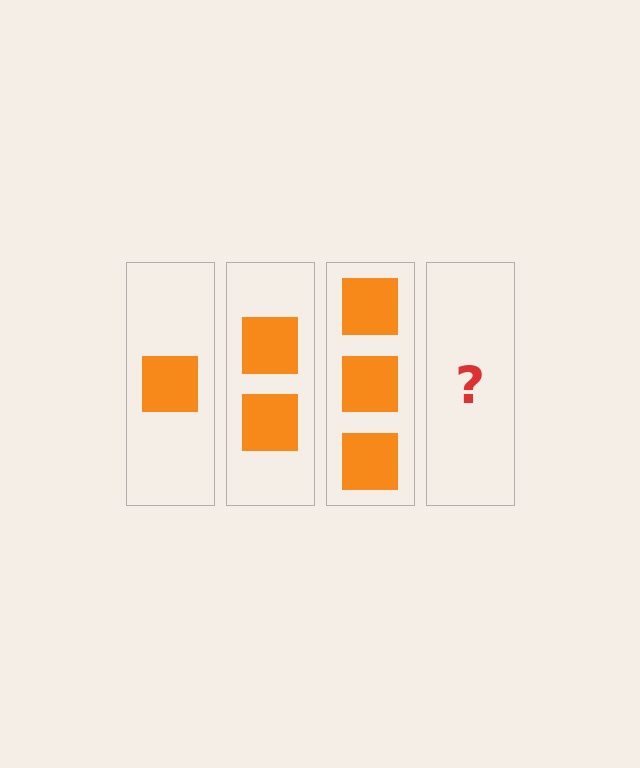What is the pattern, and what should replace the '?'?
The pattern is that each step adds one more square. The '?' should be 4 squares.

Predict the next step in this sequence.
The next step is 4 squares.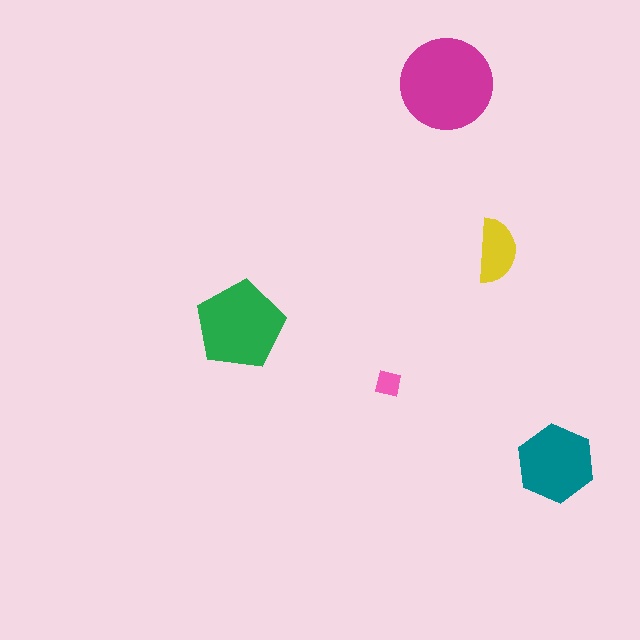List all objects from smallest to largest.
The pink square, the yellow semicircle, the teal hexagon, the green pentagon, the magenta circle.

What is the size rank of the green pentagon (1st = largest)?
2nd.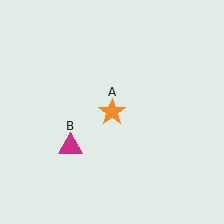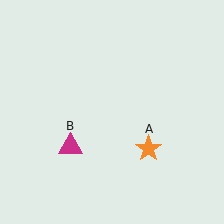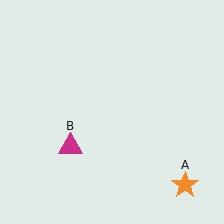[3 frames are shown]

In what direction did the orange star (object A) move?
The orange star (object A) moved down and to the right.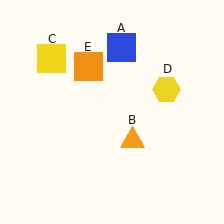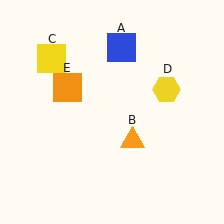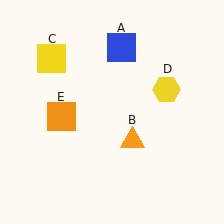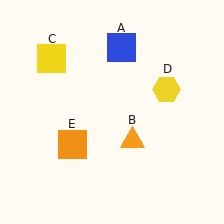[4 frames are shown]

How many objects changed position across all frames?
1 object changed position: orange square (object E).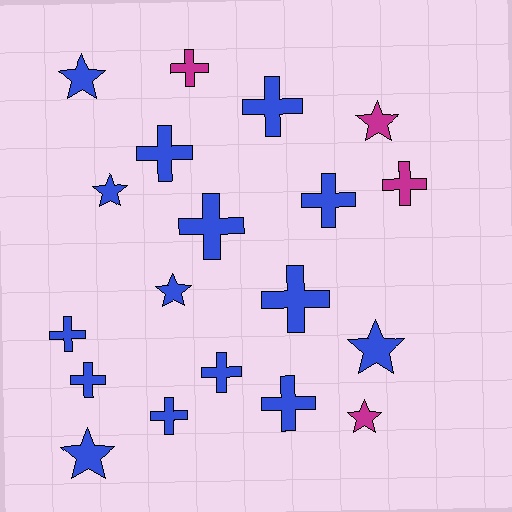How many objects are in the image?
There are 19 objects.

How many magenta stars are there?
There are 2 magenta stars.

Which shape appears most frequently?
Cross, with 12 objects.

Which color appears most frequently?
Blue, with 15 objects.